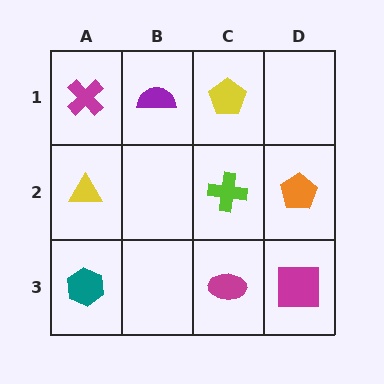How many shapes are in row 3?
3 shapes.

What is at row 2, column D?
An orange pentagon.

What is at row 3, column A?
A teal hexagon.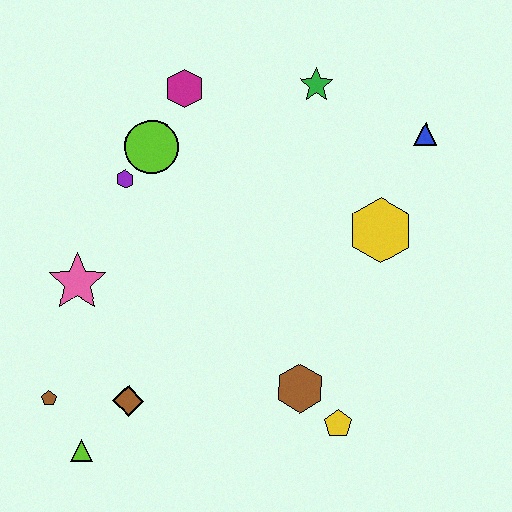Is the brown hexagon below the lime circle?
Yes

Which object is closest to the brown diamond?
The lime triangle is closest to the brown diamond.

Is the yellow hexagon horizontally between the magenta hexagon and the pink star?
No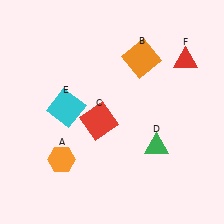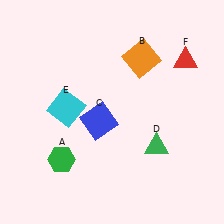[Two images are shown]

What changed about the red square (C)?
In Image 1, C is red. In Image 2, it changed to blue.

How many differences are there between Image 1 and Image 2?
There are 2 differences between the two images.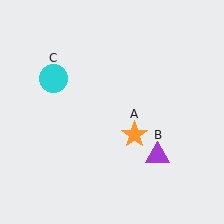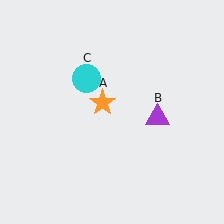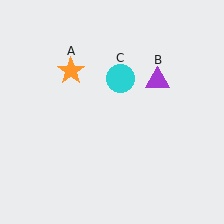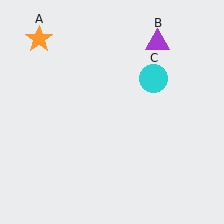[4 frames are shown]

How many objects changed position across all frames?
3 objects changed position: orange star (object A), purple triangle (object B), cyan circle (object C).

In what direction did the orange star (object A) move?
The orange star (object A) moved up and to the left.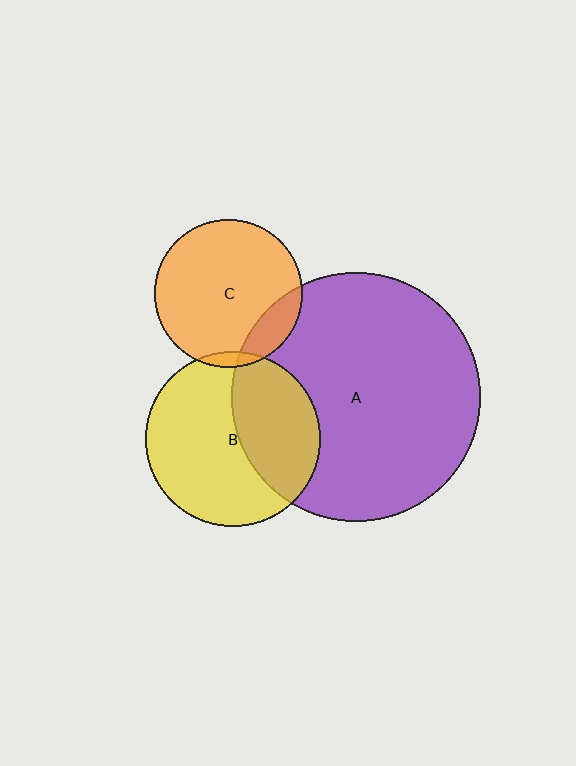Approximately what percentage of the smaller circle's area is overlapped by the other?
Approximately 40%.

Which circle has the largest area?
Circle A (purple).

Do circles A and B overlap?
Yes.